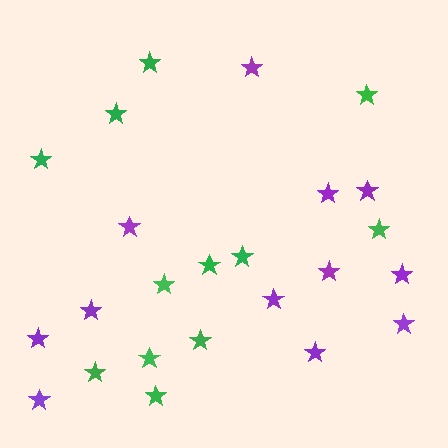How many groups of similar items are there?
There are 2 groups: one group of green stars (12) and one group of purple stars (12).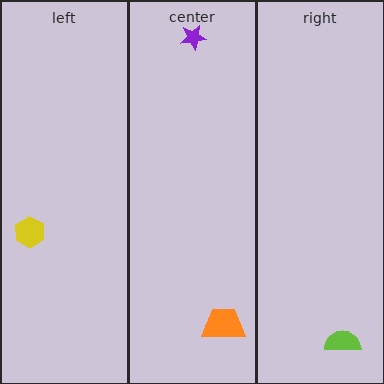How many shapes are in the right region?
1.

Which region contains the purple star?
The center region.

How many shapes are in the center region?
2.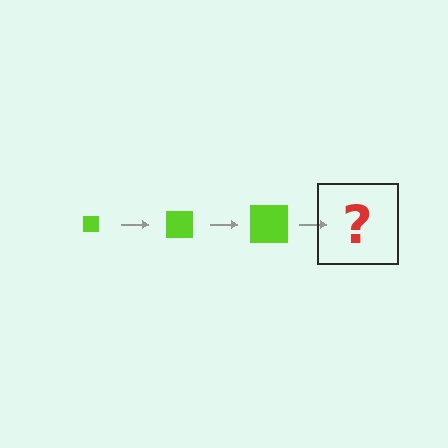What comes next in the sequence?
The next element should be a lime square, larger than the previous one.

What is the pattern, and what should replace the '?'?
The pattern is that the square gets progressively larger each step. The '?' should be a lime square, larger than the previous one.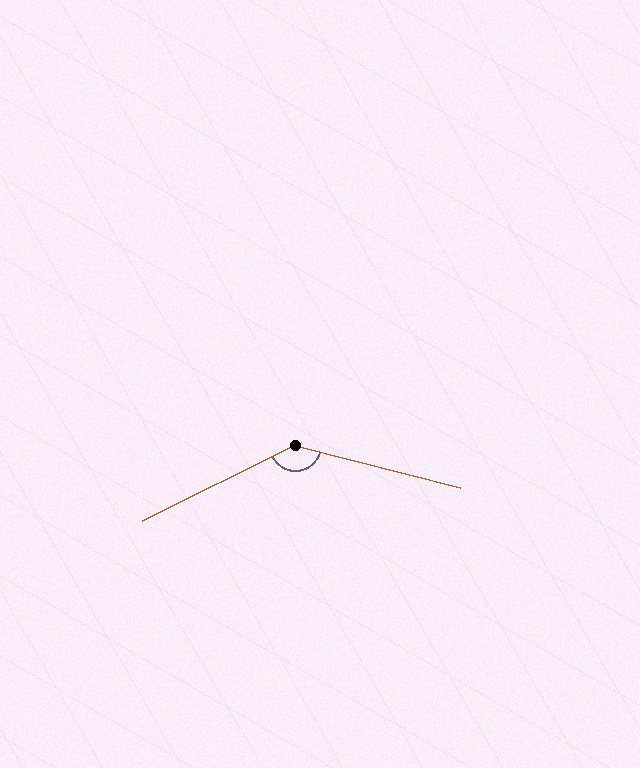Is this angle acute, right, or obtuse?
It is obtuse.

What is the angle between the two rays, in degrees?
Approximately 139 degrees.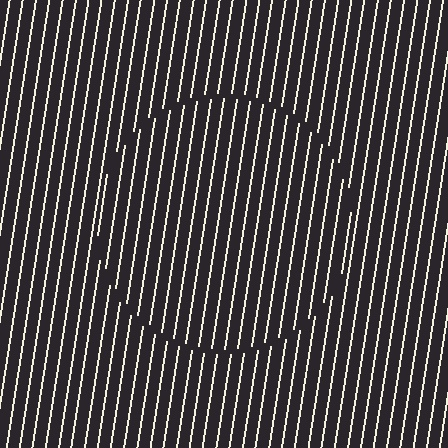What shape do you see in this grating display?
An illusory circle. The interior of the shape contains the same grating, shifted by half a period — the contour is defined by the phase discontinuity where line-ends from the inner and outer gratings abut.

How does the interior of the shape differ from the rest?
The interior of the shape contains the same grating, shifted by half a period — the contour is defined by the phase discontinuity where line-ends from the inner and outer gratings abut.